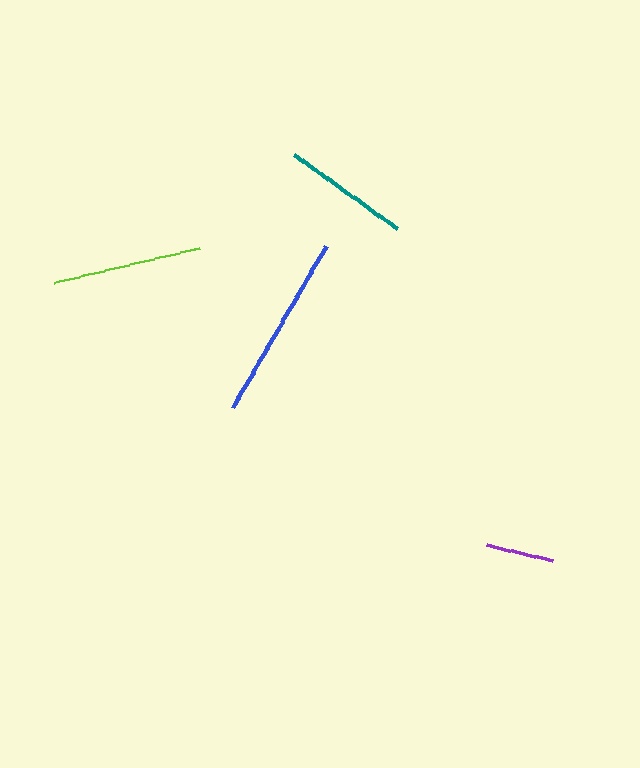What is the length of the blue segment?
The blue segment is approximately 187 pixels long.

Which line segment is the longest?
The blue line is the longest at approximately 187 pixels.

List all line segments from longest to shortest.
From longest to shortest: blue, lime, teal, purple.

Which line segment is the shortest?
The purple line is the shortest at approximately 68 pixels.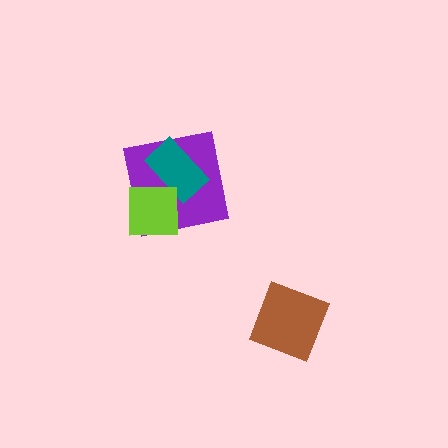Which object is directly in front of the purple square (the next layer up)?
The teal rectangle is directly in front of the purple square.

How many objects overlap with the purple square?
2 objects overlap with the purple square.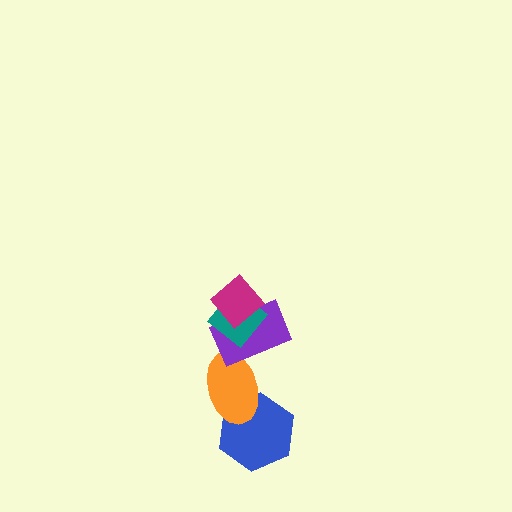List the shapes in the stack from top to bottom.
From top to bottom: the magenta diamond, the teal diamond, the purple rectangle, the orange ellipse, the blue hexagon.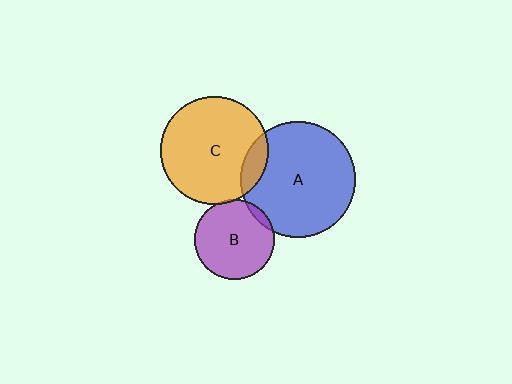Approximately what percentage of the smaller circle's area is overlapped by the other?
Approximately 10%.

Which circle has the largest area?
Circle A (blue).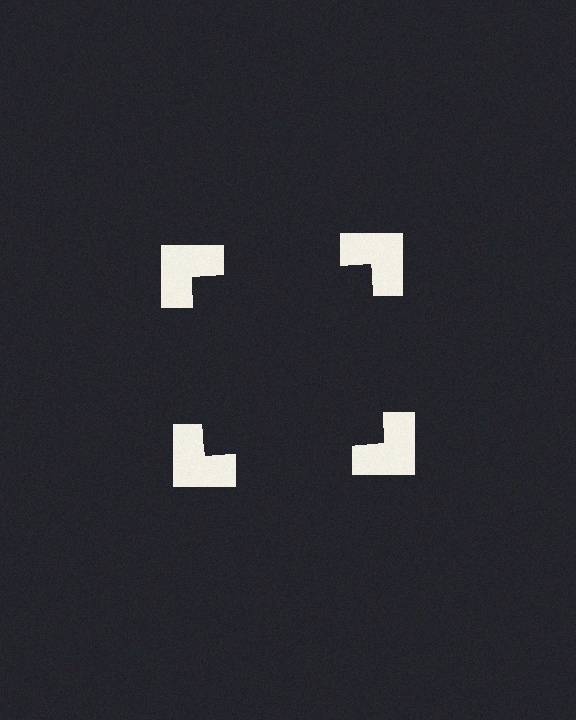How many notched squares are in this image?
There are 4 — one at each vertex of the illusory square.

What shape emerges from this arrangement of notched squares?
An illusory square — its edges are inferred from the aligned wedge cuts in the notched squares, not physically drawn.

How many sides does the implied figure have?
4 sides.